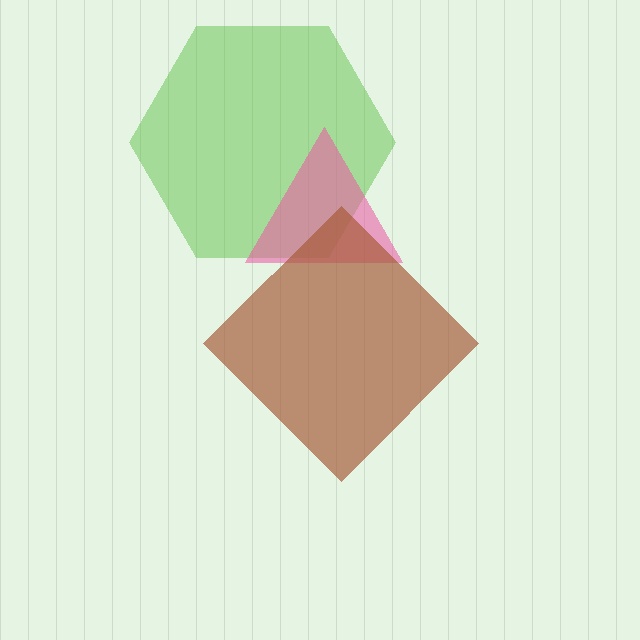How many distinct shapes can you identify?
There are 3 distinct shapes: a lime hexagon, a pink triangle, a brown diamond.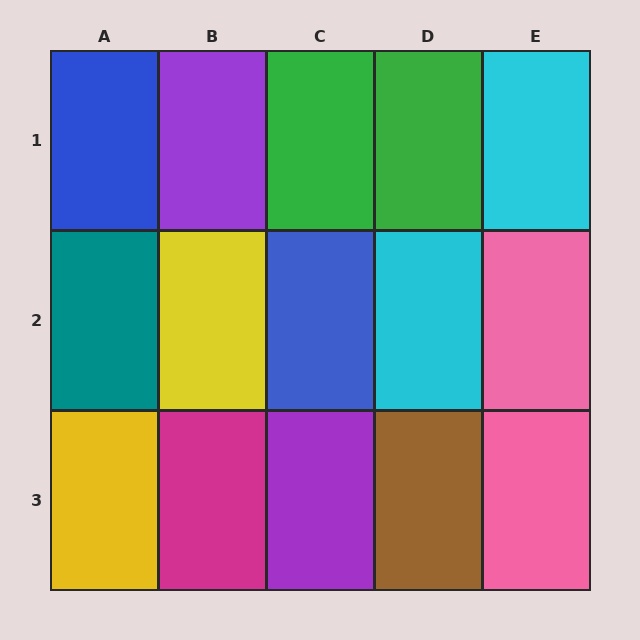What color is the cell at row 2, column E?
Pink.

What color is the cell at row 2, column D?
Cyan.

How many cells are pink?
2 cells are pink.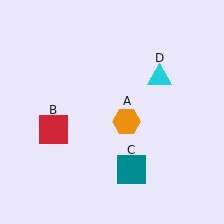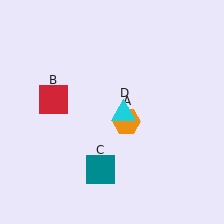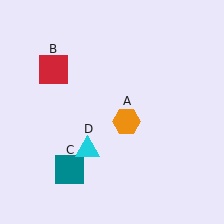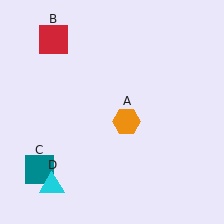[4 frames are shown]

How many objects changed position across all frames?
3 objects changed position: red square (object B), teal square (object C), cyan triangle (object D).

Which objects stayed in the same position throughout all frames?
Orange hexagon (object A) remained stationary.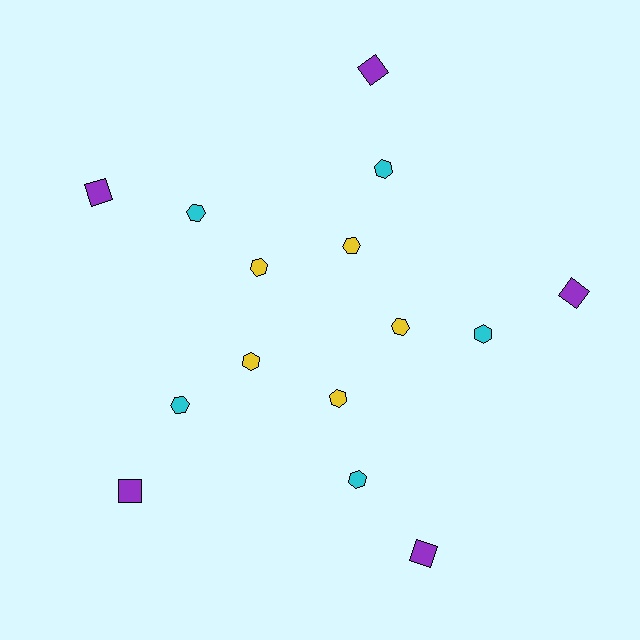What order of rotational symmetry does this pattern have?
This pattern has 5-fold rotational symmetry.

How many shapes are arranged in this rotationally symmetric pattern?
There are 15 shapes, arranged in 5 groups of 3.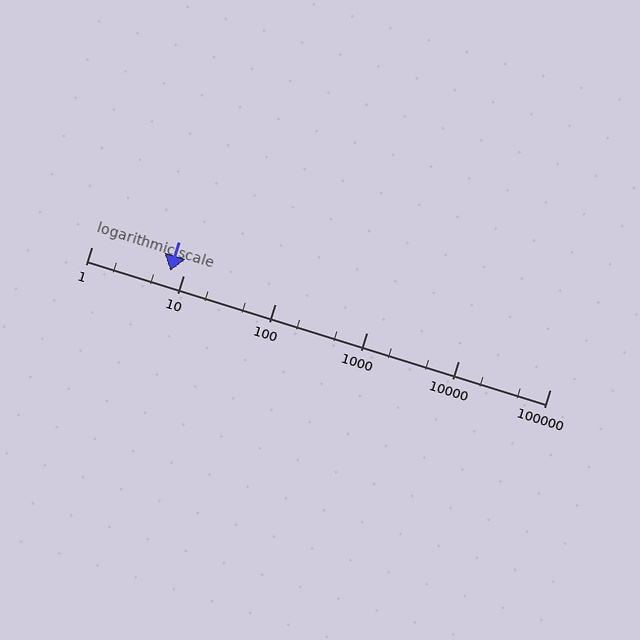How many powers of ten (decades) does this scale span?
The scale spans 5 decades, from 1 to 100000.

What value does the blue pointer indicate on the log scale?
The pointer indicates approximately 7.2.